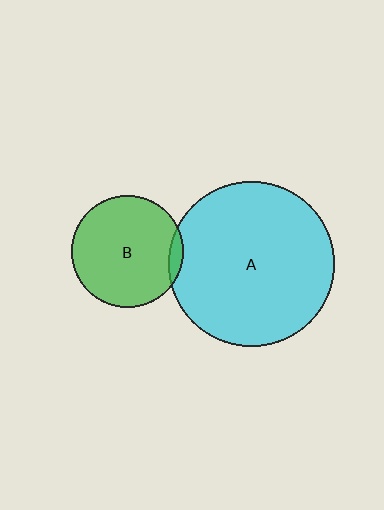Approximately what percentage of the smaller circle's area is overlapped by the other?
Approximately 5%.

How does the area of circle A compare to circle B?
Approximately 2.2 times.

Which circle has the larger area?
Circle A (cyan).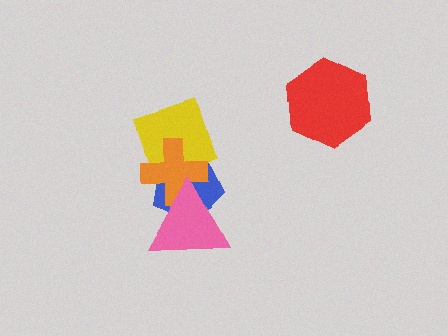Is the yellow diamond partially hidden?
Yes, it is partially covered by another shape.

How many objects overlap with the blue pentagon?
3 objects overlap with the blue pentagon.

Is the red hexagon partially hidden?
No, no other shape covers it.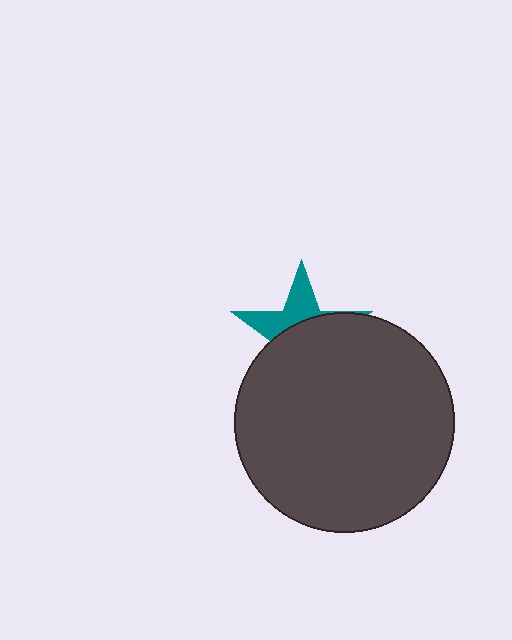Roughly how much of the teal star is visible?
A small part of it is visible (roughly 35%).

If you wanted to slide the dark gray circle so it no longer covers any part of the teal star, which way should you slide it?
Slide it down — that is the most direct way to separate the two shapes.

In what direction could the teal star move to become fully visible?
The teal star could move up. That would shift it out from behind the dark gray circle entirely.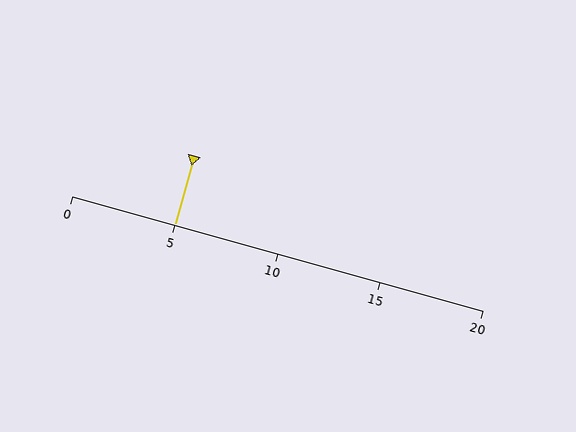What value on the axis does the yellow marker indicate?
The marker indicates approximately 5.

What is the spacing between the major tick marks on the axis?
The major ticks are spaced 5 apart.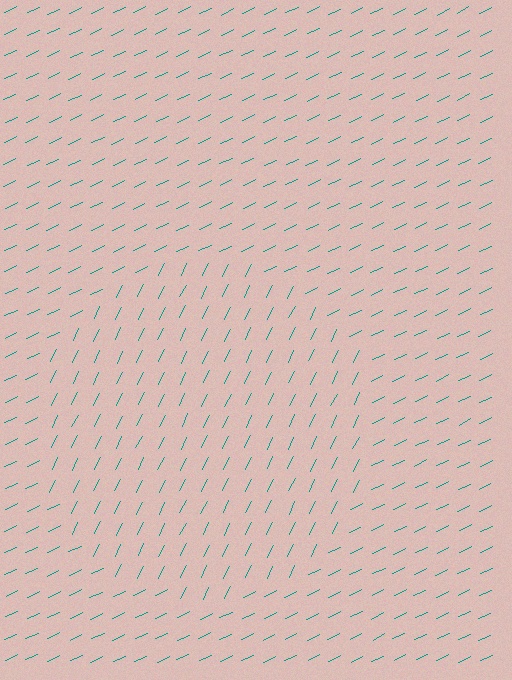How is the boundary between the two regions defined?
The boundary is defined purely by a change in line orientation (approximately 39 degrees difference). All lines are the same color and thickness.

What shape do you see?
I see a circle.